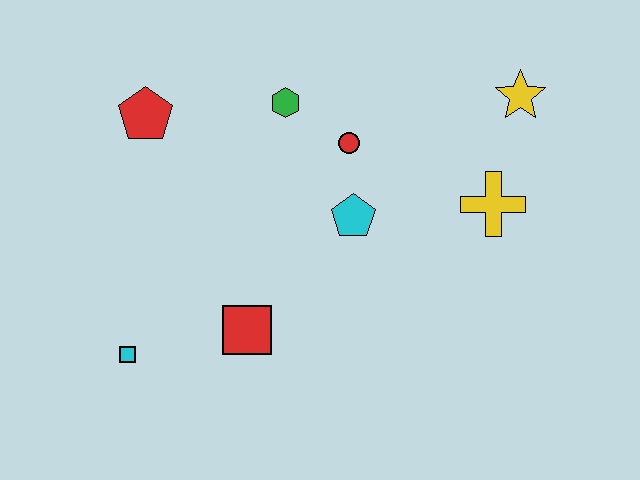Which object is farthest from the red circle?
The cyan square is farthest from the red circle.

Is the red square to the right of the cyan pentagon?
No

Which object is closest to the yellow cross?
The yellow star is closest to the yellow cross.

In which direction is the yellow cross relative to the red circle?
The yellow cross is to the right of the red circle.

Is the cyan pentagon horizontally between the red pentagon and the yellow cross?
Yes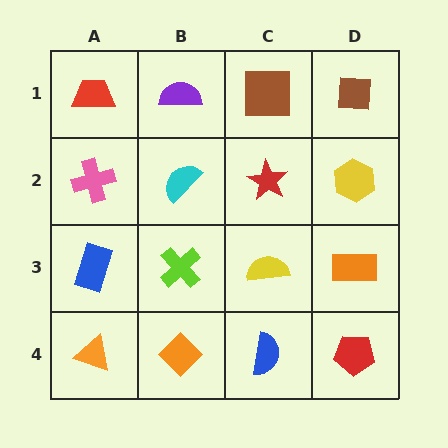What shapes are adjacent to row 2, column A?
A red trapezoid (row 1, column A), a blue rectangle (row 3, column A), a cyan semicircle (row 2, column B).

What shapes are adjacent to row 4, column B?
A lime cross (row 3, column B), an orange triangle (row 4, column A), a blue semicircle (row 4, column C).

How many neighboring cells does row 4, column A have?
2.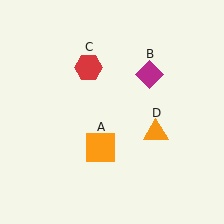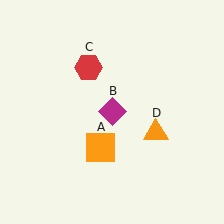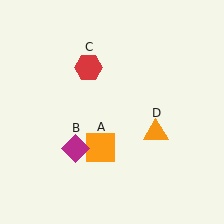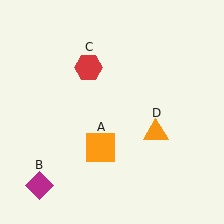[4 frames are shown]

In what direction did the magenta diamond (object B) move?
The magenta diamond (object B) moved down and to the left.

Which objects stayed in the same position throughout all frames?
Orange square (object A) and red hexagon (object C) and orange triangle (object D) remained stationary.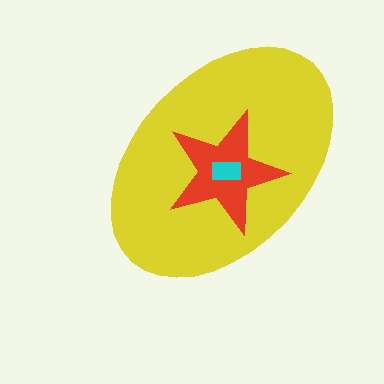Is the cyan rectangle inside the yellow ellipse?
Yes.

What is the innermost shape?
The cyan rectangle.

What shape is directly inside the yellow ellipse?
The red star.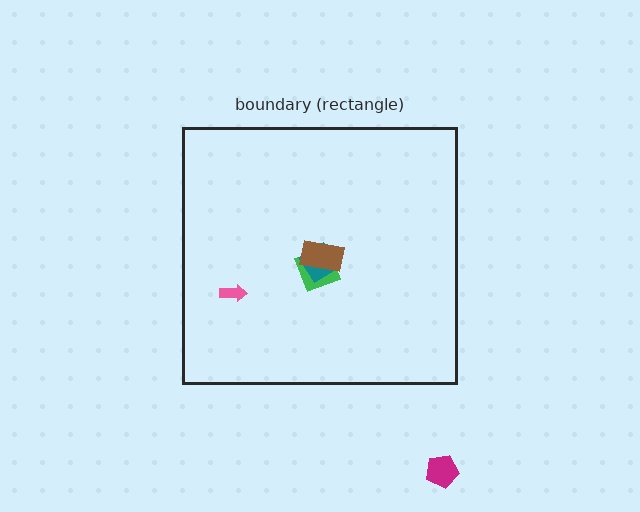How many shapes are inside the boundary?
4 inside, 1 outside.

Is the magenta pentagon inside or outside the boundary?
Outside.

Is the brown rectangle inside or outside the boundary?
Inside.